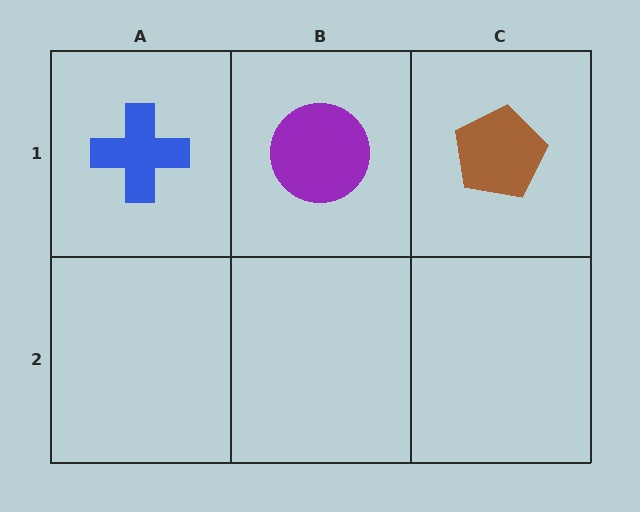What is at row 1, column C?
A brown pentagon.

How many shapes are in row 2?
0 shapes.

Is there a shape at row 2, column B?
No, that cell is empty.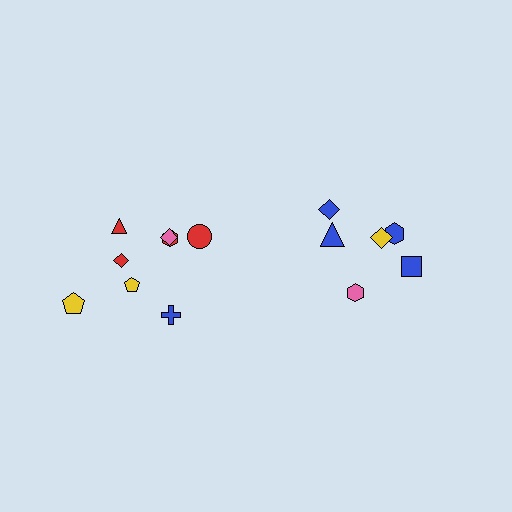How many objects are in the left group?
There are 8 objects.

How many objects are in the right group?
There are 6 objects.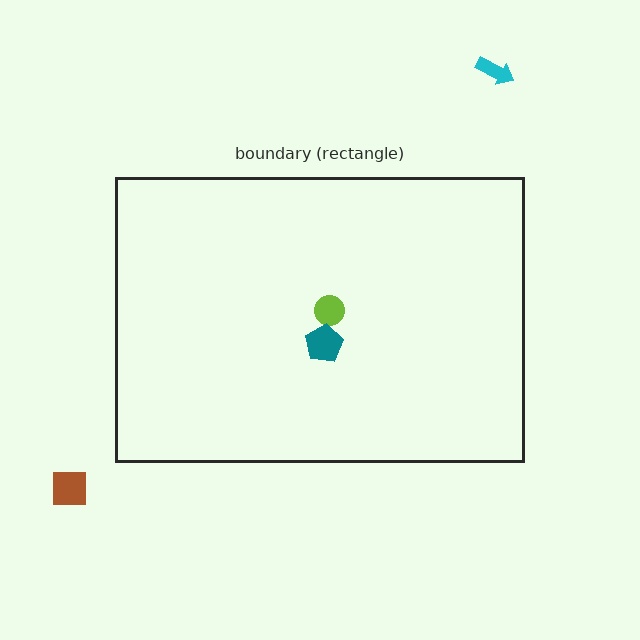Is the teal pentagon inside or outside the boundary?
Inside.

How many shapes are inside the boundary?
2 inside, 2 outside.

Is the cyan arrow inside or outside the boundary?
Outside.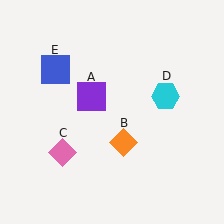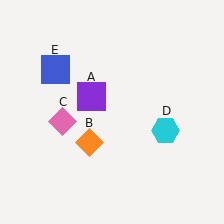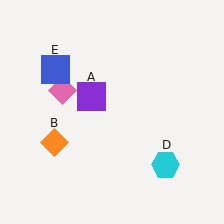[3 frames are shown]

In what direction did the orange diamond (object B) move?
The orange diamond (object B) moved left.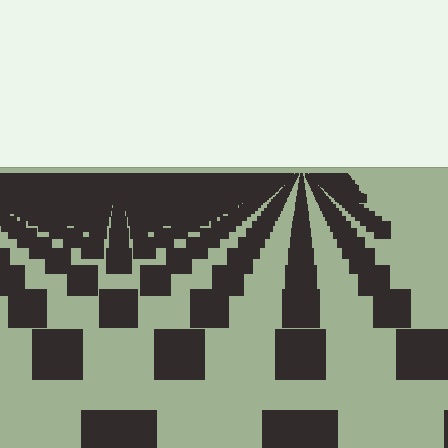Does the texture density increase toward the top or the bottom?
Density increases toward the top.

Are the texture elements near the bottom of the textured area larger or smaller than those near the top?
Larger. Near the bottom, elements are closer to the viewer and appear at a bigger on-screen size.